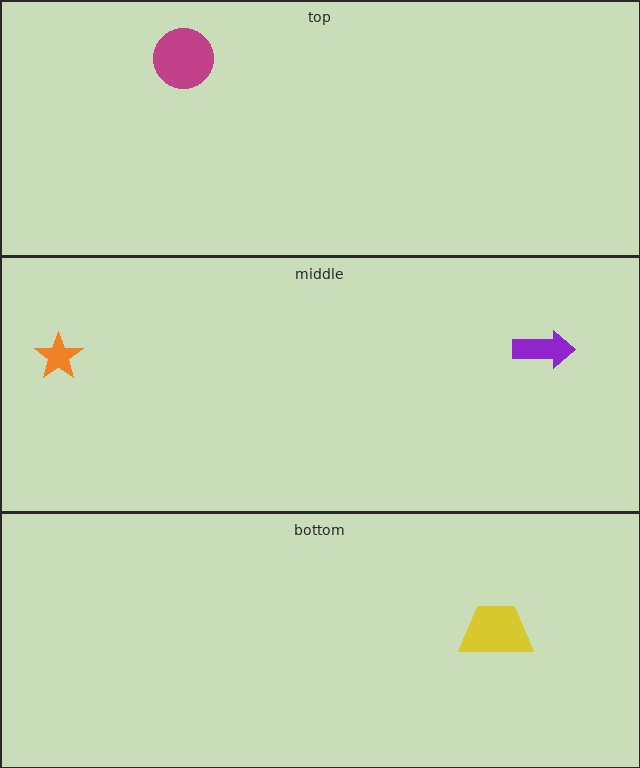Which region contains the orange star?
The middle region.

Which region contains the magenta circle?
The top region.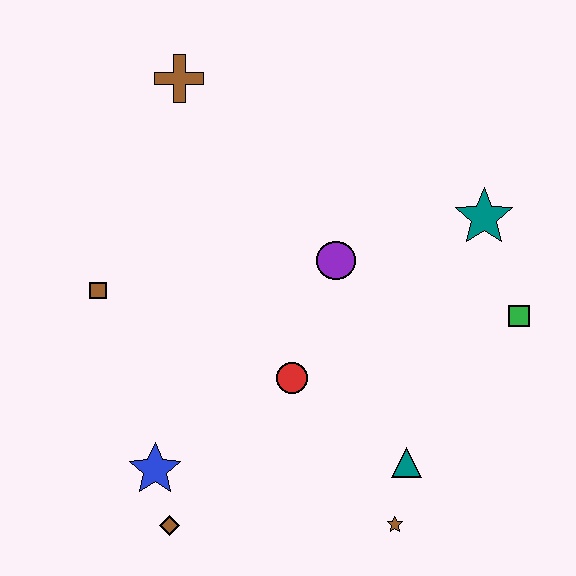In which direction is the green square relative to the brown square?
The green square is to the right of the brown square.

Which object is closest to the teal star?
The green square is closest to the teal star.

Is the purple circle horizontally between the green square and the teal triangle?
No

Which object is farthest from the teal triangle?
The brown cross is farthest from the teal triangle.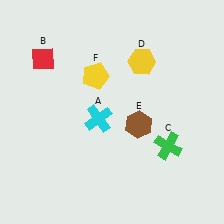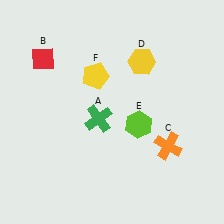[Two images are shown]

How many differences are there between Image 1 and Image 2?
There are 3 differences between the two images.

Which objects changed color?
A changed from cyan to green. C changed from green to orange. E changed from brown to lime.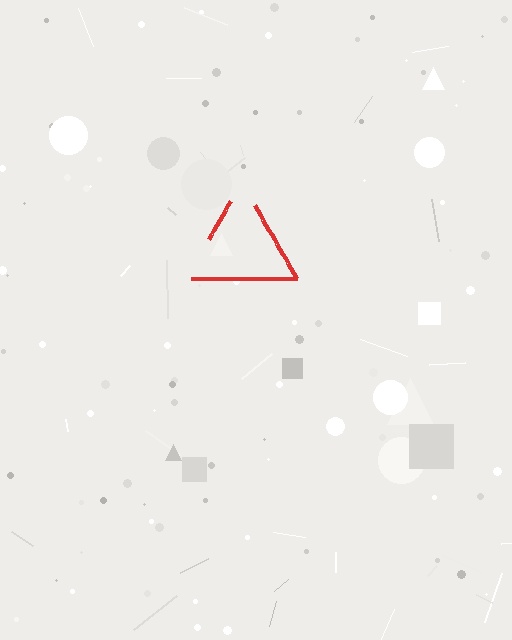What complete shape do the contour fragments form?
The contour fragments form a triangle.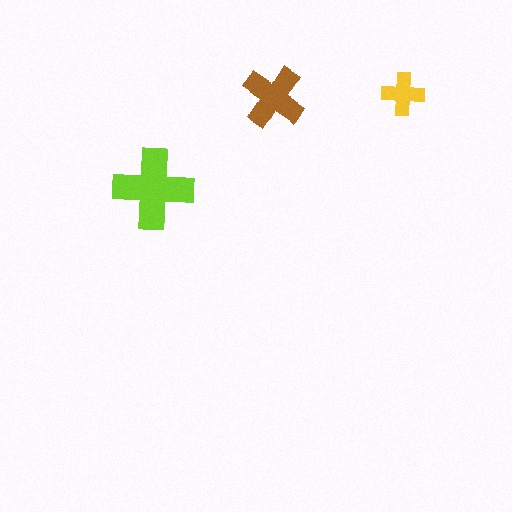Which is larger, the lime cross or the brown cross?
The lime one.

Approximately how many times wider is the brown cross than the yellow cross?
About 1.5 times wider.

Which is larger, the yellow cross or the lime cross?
The lime one.